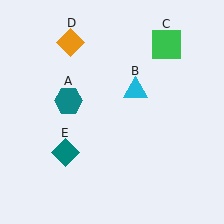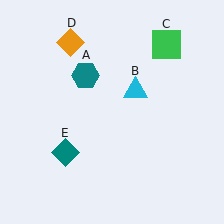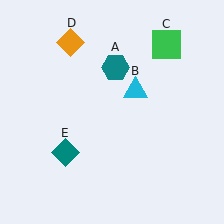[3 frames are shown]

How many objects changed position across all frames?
1 object changed position: teal hexagon (object A).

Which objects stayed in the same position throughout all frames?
Cyan triangle (object B) and green square (object C) and orange diamond (object D) and teal diamond (object E) remained stationary.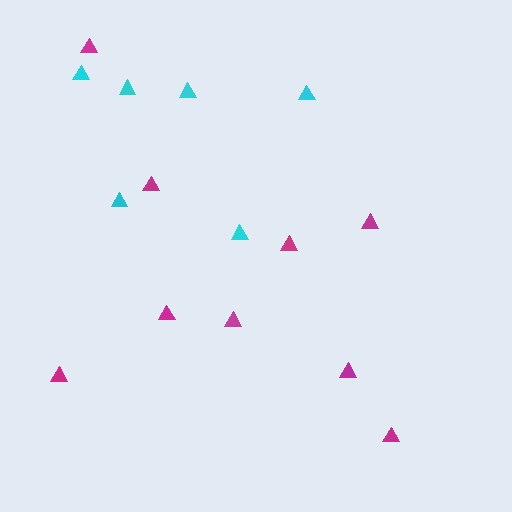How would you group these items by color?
There are 2 groups: one group of magenta triangles (9) and one group of cyan triangles (6).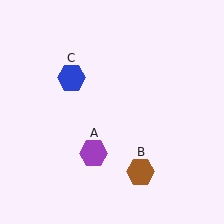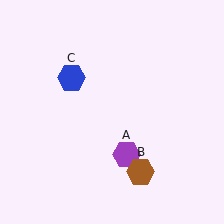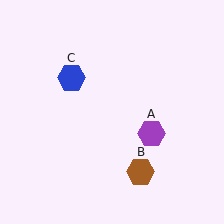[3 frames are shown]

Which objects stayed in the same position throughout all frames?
Brown hexagon (object B) and blue hexagon (object C) remained stationary.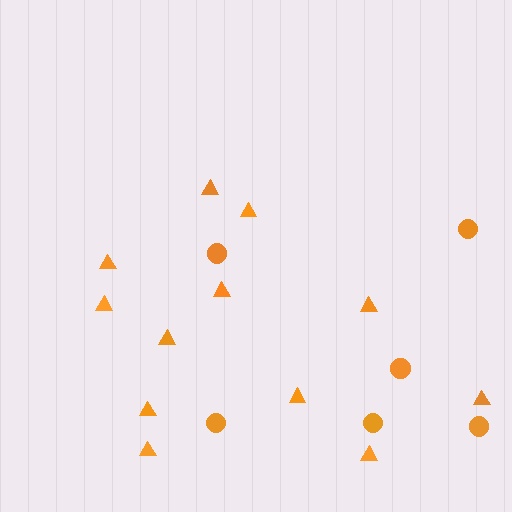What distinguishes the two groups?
There are 2 groups: one group of triangles (12) and one group of circles (6).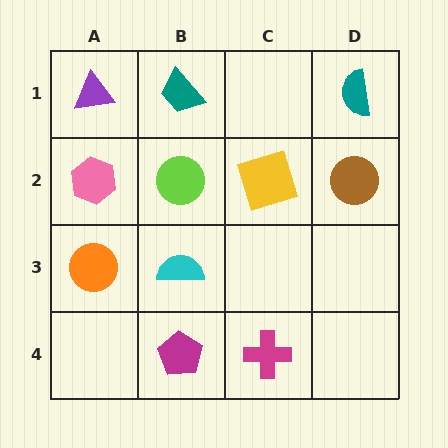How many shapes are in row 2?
4 shapes.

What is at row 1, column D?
A teal semicircle.